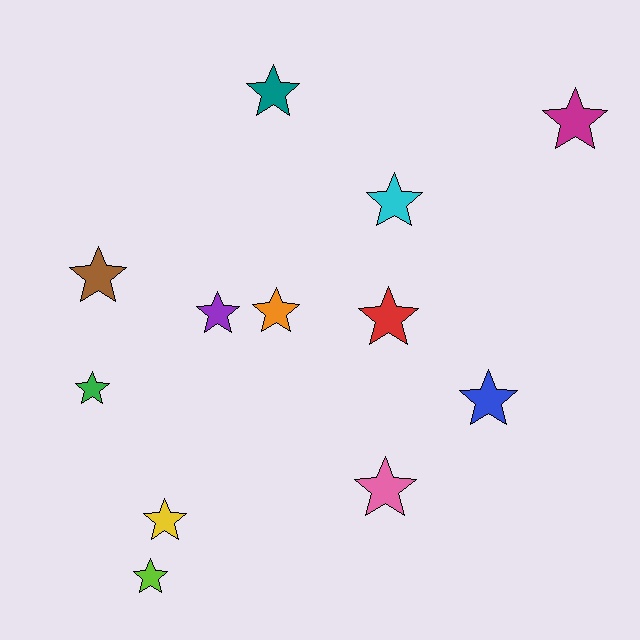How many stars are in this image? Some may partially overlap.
There are 12 stars.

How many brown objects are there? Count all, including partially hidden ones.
There is 1 brown object.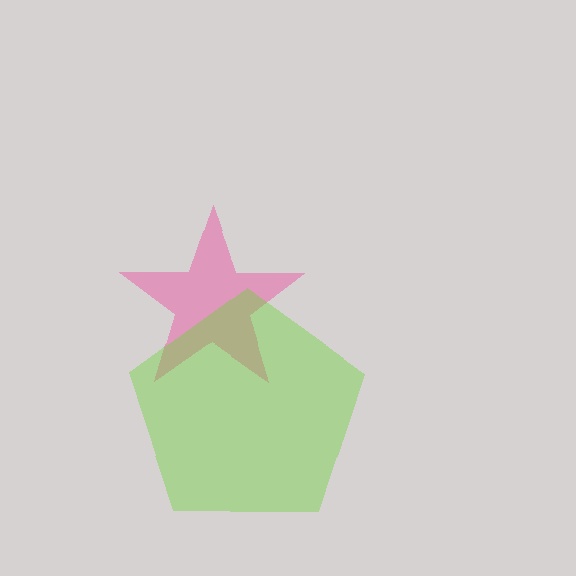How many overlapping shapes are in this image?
There are 2 overlapping shapes in the image.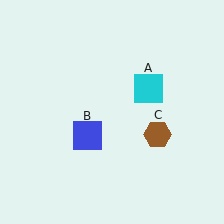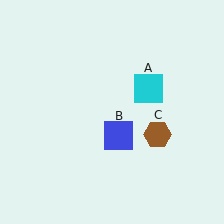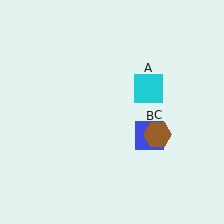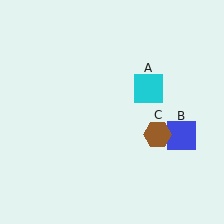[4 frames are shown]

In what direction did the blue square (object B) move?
The blue square (object B) moved right.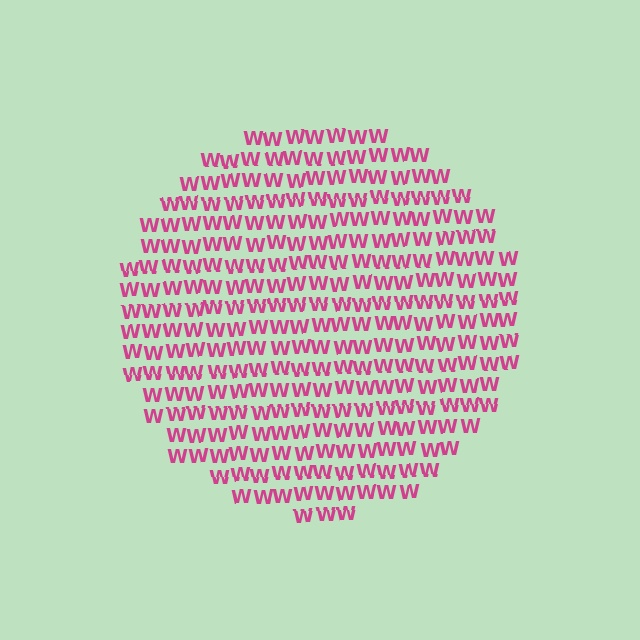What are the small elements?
The small elements are letter W's.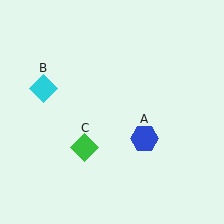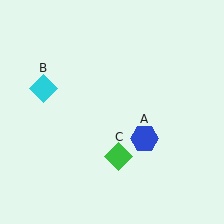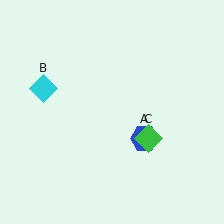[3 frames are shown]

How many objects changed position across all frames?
1 object changed position: green diamond (object C).